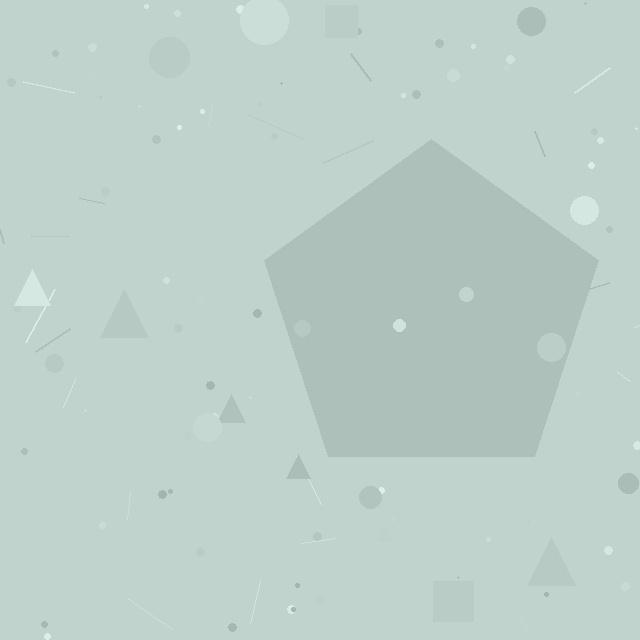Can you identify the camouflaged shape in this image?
The camouflaged shape is a pentagon.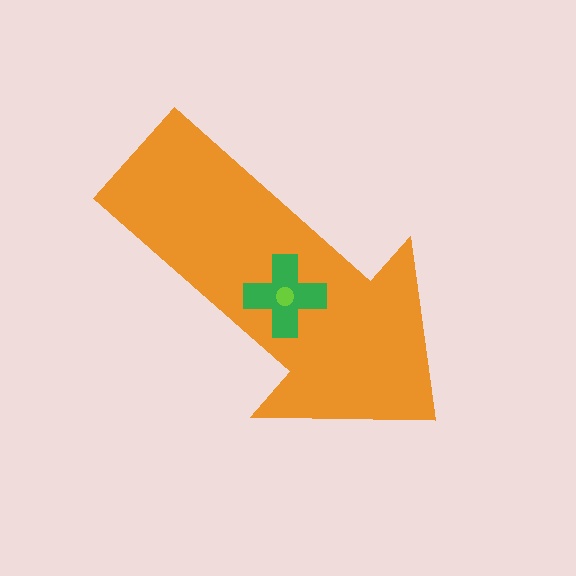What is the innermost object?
The lime circle.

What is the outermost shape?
The orange arrow.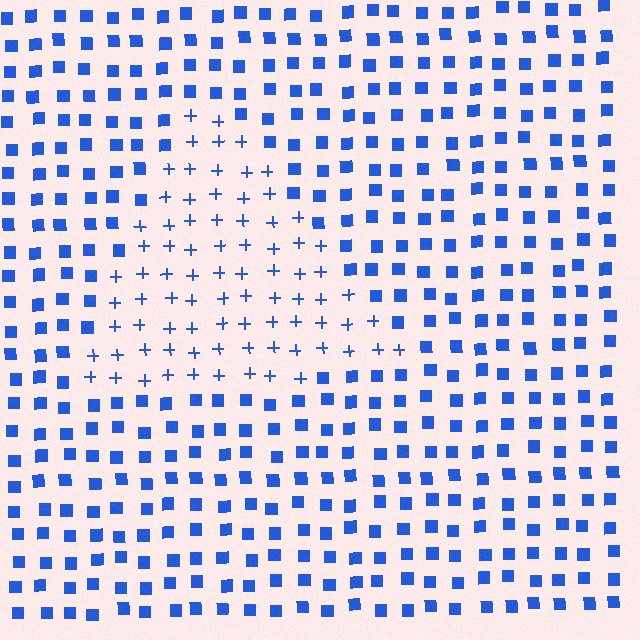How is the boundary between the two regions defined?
The boundary is defined by a change in element shape: plus signs inside vs. squares outside. All elements share the same color and spacing.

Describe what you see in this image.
The image is filled with small blue elements arranged in a uniform grid. A triangle-shaped region contains plus signs, while the surrounding area contains squares. The boundary is defined purely by the change in element shape.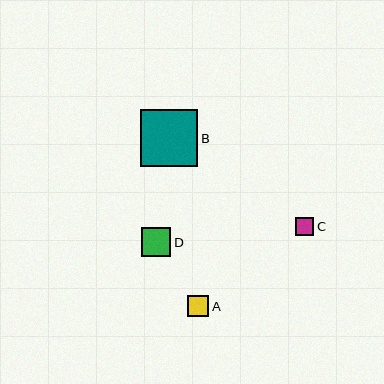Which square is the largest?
Square B is the largest with a size of approximately 57 pixels.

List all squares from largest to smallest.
From largest to smallest: B, D, A, C.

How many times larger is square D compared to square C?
Square D is approximately 1.6 times the size of square C.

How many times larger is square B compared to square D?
Square B is approximately 2.0 times the size of square D.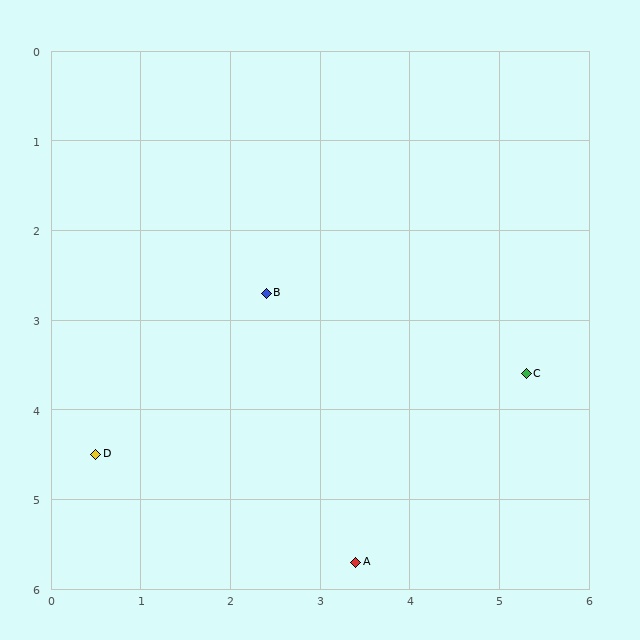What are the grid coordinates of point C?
Point C is at approximately (5.3, 3.6).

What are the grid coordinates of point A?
Point A is at approximately (3.4, 5.7).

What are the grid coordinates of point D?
Point D is at approximately (0.5, 4.5).